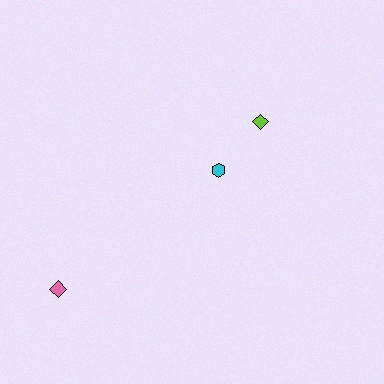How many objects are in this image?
There are 3 objects.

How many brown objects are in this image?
There are no brown objects.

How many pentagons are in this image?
There are no pentagons.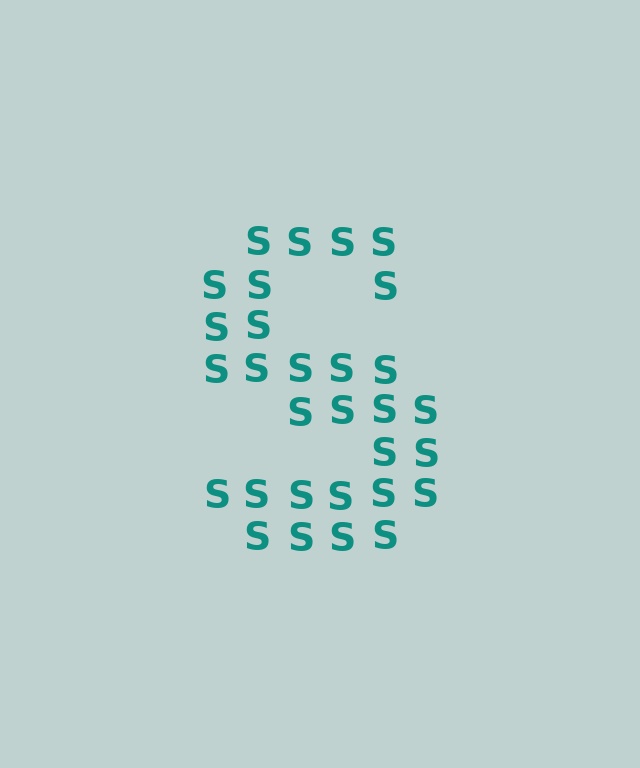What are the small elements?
The small elements are letter S's.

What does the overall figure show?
The overall figure shows the letter S.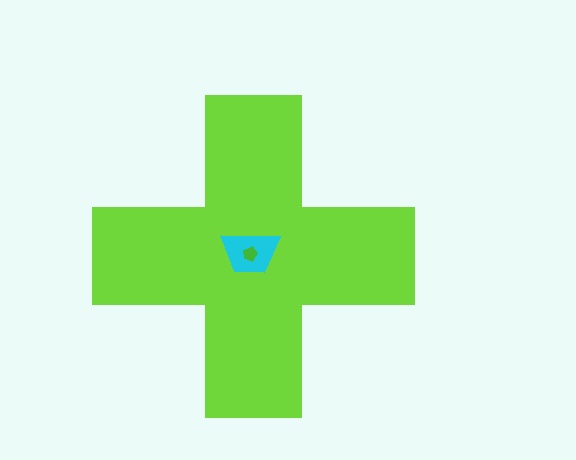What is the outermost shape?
The lime cross.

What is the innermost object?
The green pentagon.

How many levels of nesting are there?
3.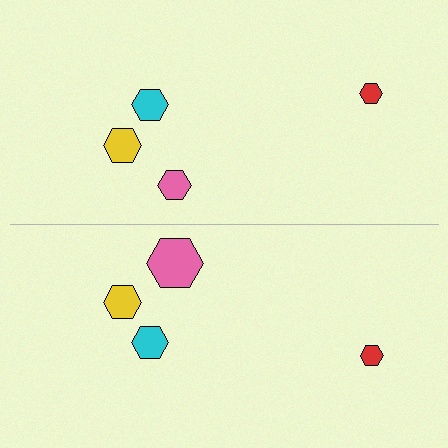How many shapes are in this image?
There are 8 shapes in this image.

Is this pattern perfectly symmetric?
No, the pattern is not perfectly symmetric. The pink hexagon on the bottom side has a different size than its mirror counterpart.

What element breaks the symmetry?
The pink hexagon on the bottom side has a different size than its mirror counterpart.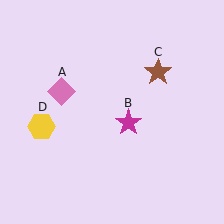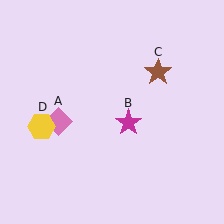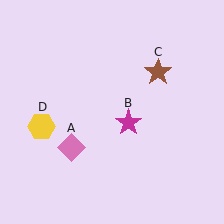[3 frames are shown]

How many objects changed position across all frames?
1 object changed position: pink diamond (object A).